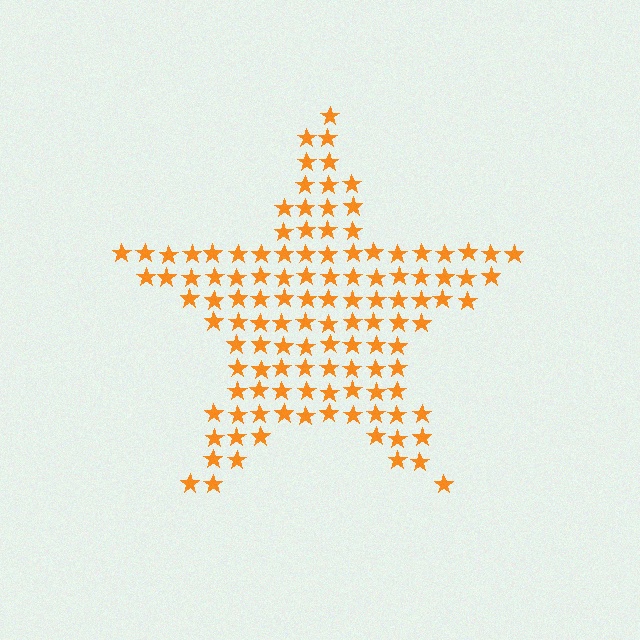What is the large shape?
The large shape is a star.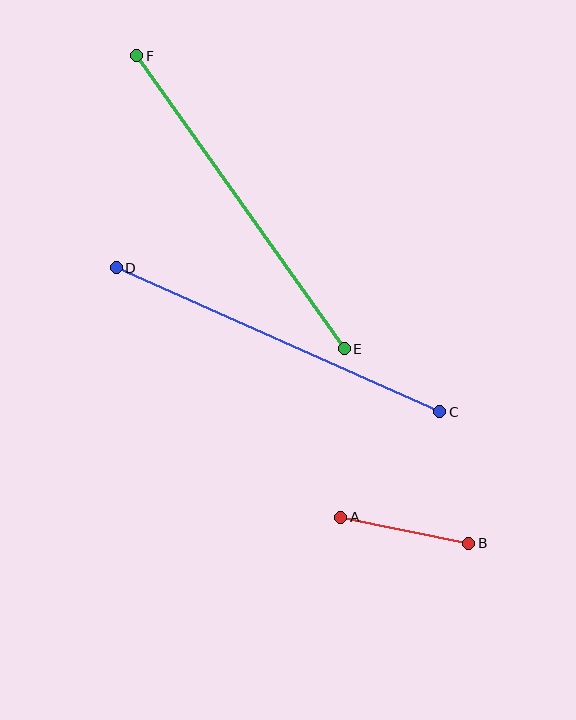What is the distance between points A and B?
The distance is approximately 130 pixels.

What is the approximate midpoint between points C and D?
The midpoint is at approximately (278, 340) pixels.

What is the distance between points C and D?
The distance is approximately 354 pixels.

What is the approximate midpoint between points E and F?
The midpoint is at approximately (240, 202) pixels.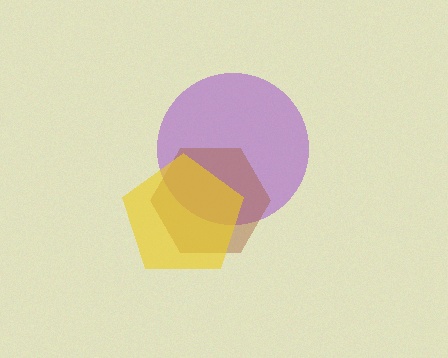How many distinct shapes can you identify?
There are 3 distinct shapes: a purple circle, a brown hexagon, a yellow pentagon.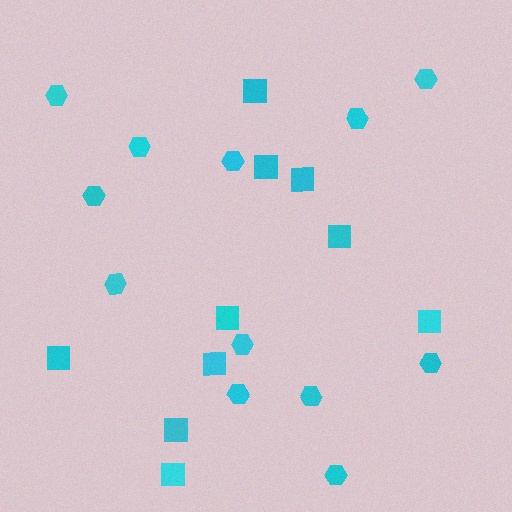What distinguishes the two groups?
There are 2 groups: one group of squares (10) and one group of hexagons (12).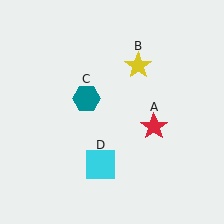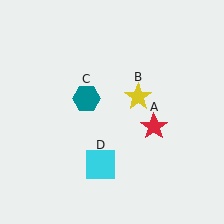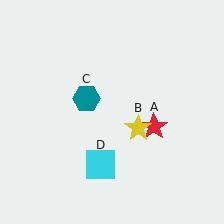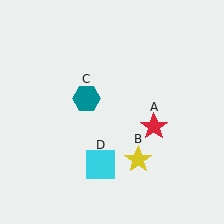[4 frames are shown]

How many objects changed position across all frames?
1 object changed position: yellow star (object B).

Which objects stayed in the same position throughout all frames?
Red star (object A) and teal hexagon (object C) and cyan square (object D) remained stationary.